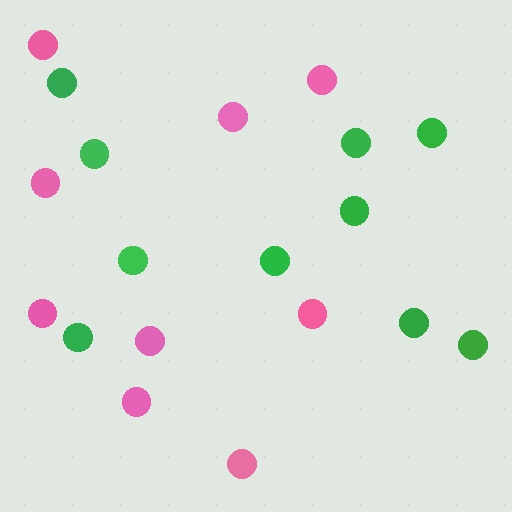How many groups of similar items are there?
There are 2 groups: one group of green circles (10) and one group of pink circles (9).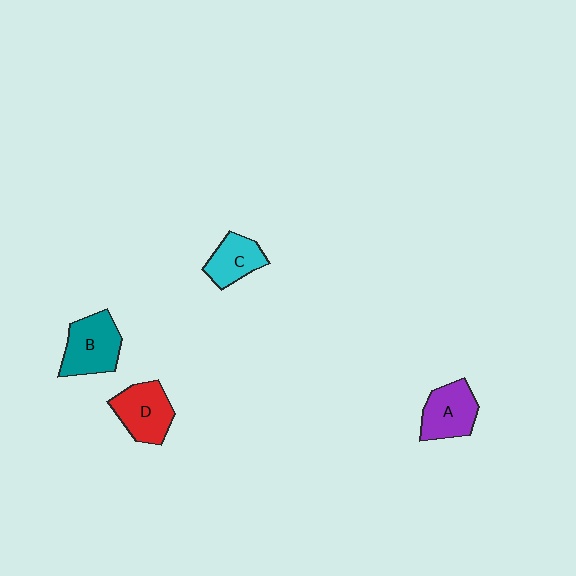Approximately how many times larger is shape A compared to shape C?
Approximately 1.2 times.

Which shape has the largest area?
Shape B (teal).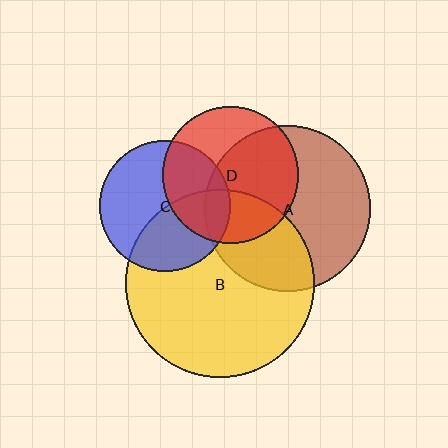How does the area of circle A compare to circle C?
Approximately 1.6 times.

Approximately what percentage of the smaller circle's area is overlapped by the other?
Approximately 55%.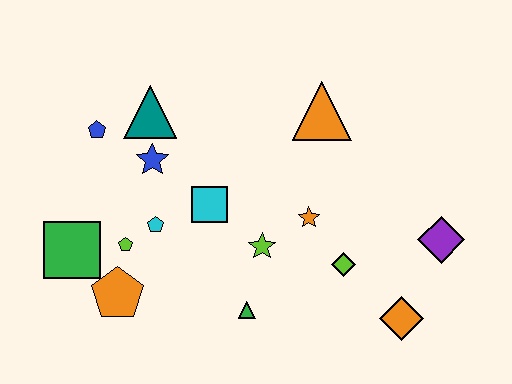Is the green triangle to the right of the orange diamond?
No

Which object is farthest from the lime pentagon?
The purple diamond is farthest from the lime pentagon.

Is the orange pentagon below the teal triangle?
Yes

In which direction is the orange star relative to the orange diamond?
The orange star is above the orange diamond.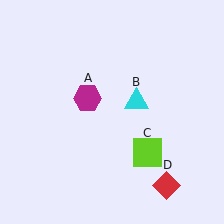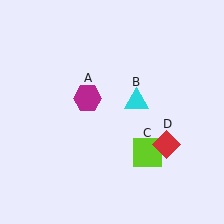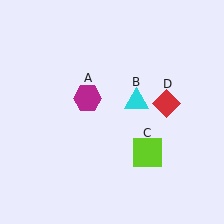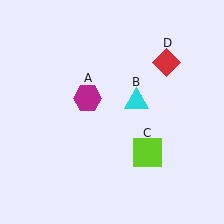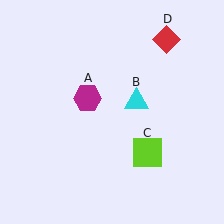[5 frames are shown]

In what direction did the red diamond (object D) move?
The red diamond (object D) moved up.